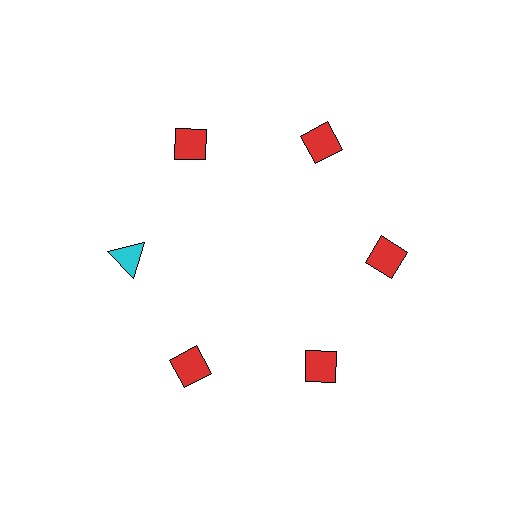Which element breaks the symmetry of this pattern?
The cyan triangle at roughly the 9 o'clock position breaks the symmetry. All other shapes are red diamonds.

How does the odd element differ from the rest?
It differs in both color (cyan instead of red) and shape (triangle instead of diamond).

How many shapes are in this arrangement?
There are 6 shapes arranged in a ring pattern.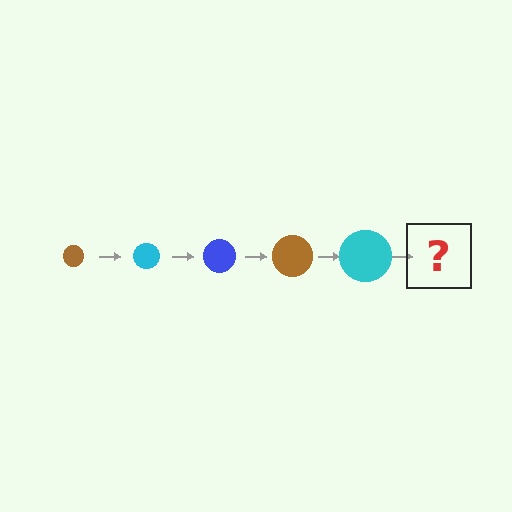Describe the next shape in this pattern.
It should be a blue circle, larger than the previous one.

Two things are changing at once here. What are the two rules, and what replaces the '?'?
The two rules are that the circle grows larger each step and the color cycles through brown, cyan, and blue. The '?' should be a blue circle, larger than the previous one.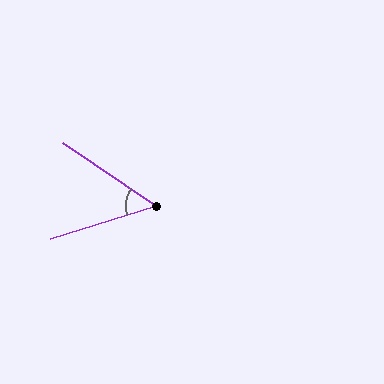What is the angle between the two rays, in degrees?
Approximately 52 degrees.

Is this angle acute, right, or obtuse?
It is acute.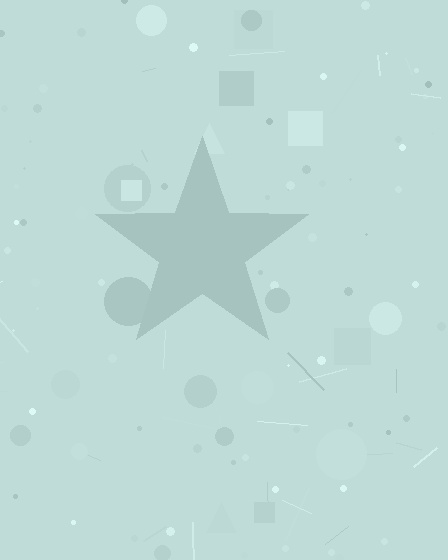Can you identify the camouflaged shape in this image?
The camouflaged shape is a star.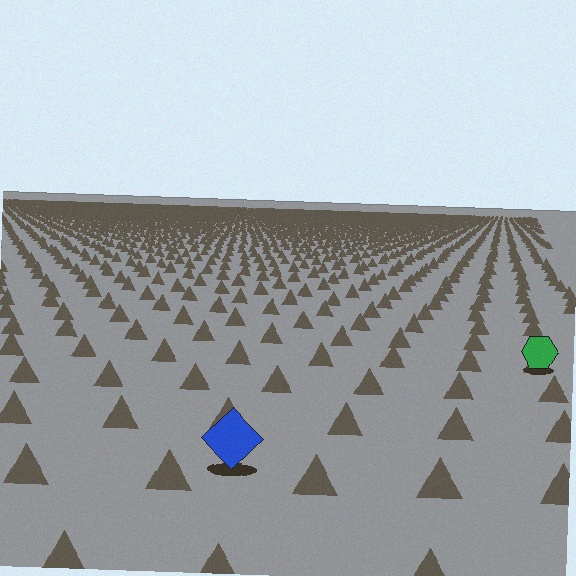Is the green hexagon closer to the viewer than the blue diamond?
No. The blue diamond is closer — you can tell from the texture gradient: the ground texture is coarser near it.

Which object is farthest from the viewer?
The green hexagon is farthest from the viewer. It appears smaller and the ground texture around it is denser.